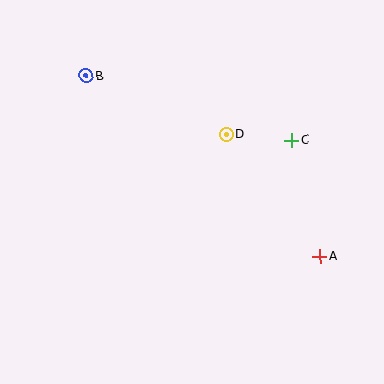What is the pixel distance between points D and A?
The distance between D and A is 154 pixels.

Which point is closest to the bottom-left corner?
Point B is closest to the bottom-left corner.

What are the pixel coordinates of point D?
Point D is at (226, 134).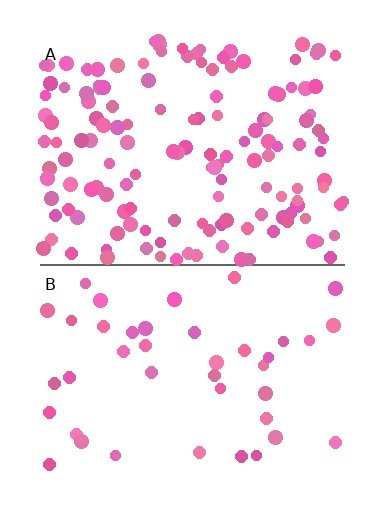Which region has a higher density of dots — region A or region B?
A (the top).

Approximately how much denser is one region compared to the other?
Approximately 3.5× — region A over region B.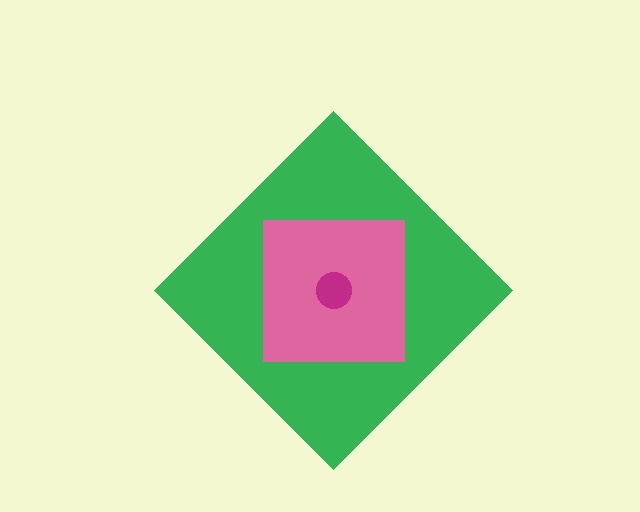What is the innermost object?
The magenta circle.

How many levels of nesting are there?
3.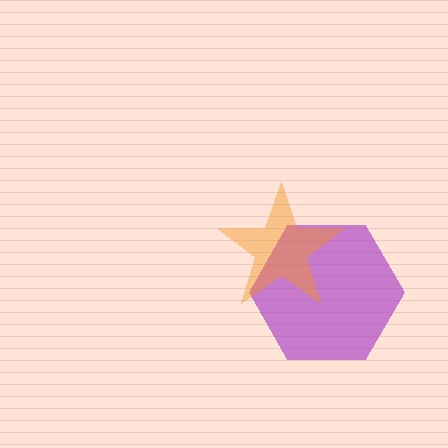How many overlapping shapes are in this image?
There are 2 overlapping shapes in the image.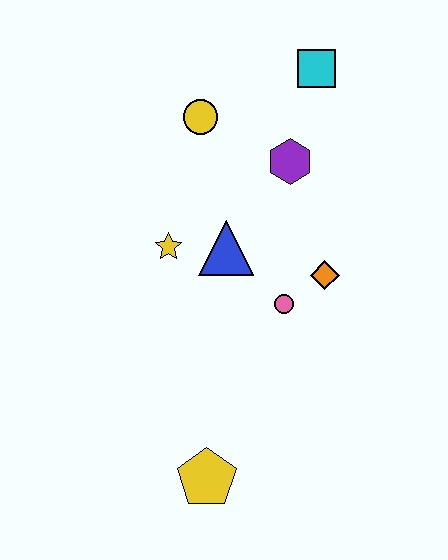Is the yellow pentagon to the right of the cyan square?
No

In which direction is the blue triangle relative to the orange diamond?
The blue triangle is to the left of the orange diamond.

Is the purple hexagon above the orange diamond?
Yes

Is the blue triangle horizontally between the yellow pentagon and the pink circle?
Yes